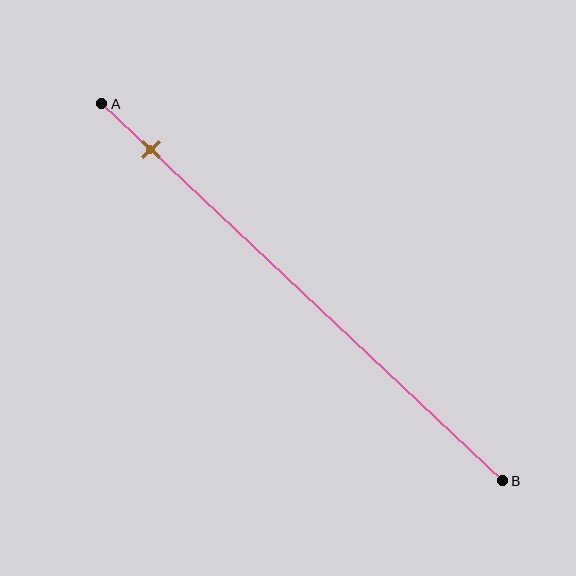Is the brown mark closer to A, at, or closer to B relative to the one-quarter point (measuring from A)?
The brown mark is closer to point A than the one-quarter point of segment AB.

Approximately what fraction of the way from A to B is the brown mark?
The brown mark is approximately 10% of the way from A to B.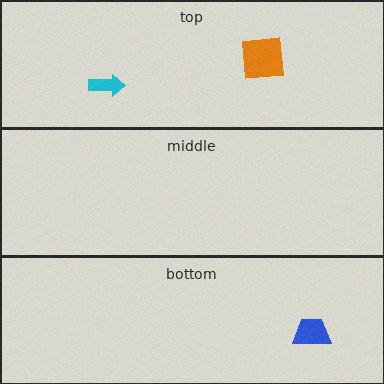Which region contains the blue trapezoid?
The bottom region.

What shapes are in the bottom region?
The blue trapezoid.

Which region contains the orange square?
The top region.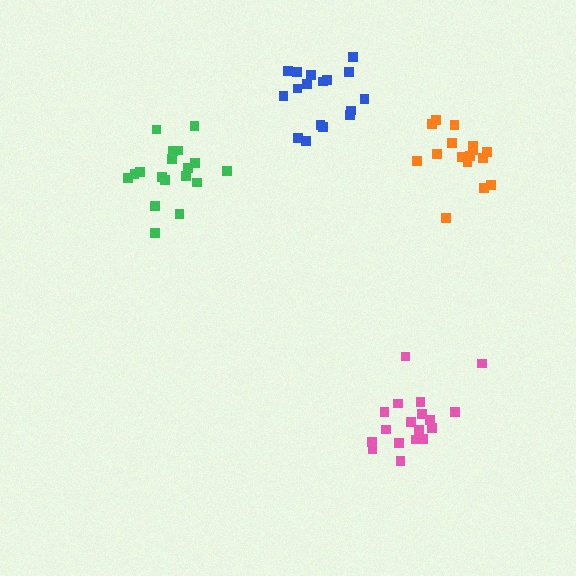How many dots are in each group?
Group 1: 16 dots, Group 2: 17 dots, Group 3: 18 dots, Group 4: 18 dots (69 total).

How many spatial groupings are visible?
There are 4 spatial groupings.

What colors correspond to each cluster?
The clusters are colored: orange, blue, pink, green.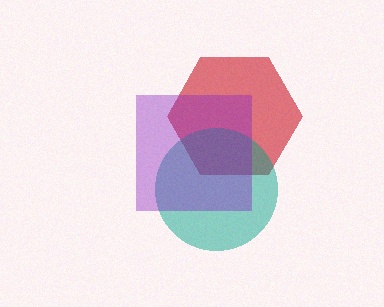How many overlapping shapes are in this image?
There are 3 overlapping shapes in the image.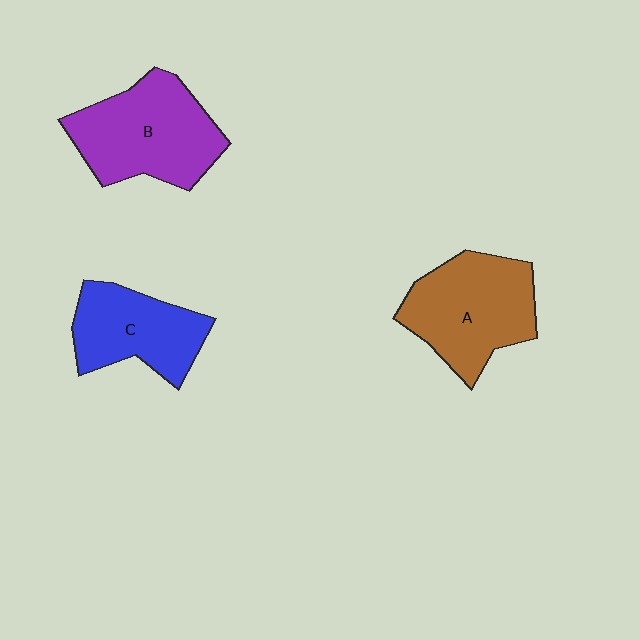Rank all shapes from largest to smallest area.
From largest to smallest: B (purple), A (brown), C (blue).